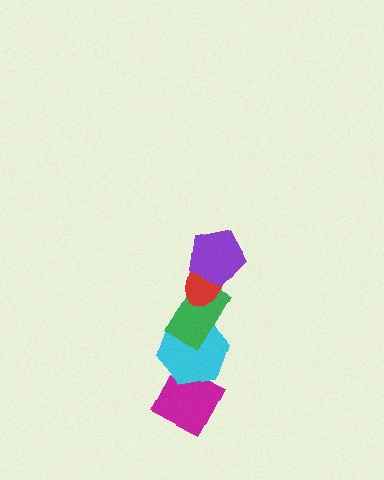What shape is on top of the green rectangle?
The red ellipse is on top of the green rectangle.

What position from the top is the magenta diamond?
The magenta diamond is 5th from the top.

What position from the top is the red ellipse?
The red ellipse is 2nd from the top.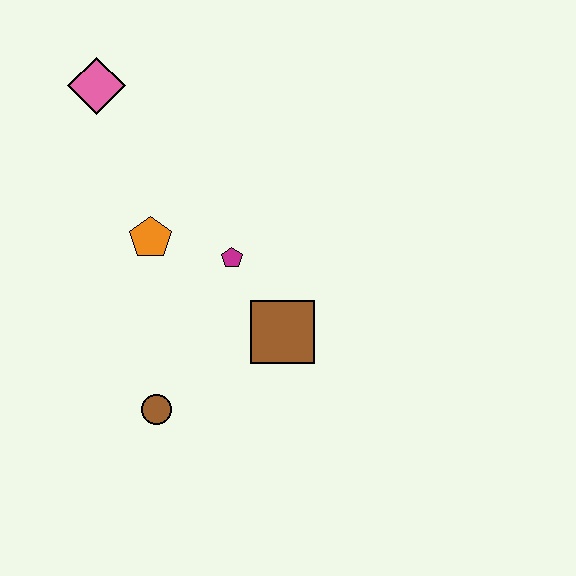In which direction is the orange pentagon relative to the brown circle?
The orange pentagon is above the brown circle.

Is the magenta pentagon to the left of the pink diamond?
No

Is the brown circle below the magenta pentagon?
Yes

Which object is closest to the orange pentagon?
The magenta pentagon is closest to the orange pentagon.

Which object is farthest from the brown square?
The pink diamond is farthest from the brown square.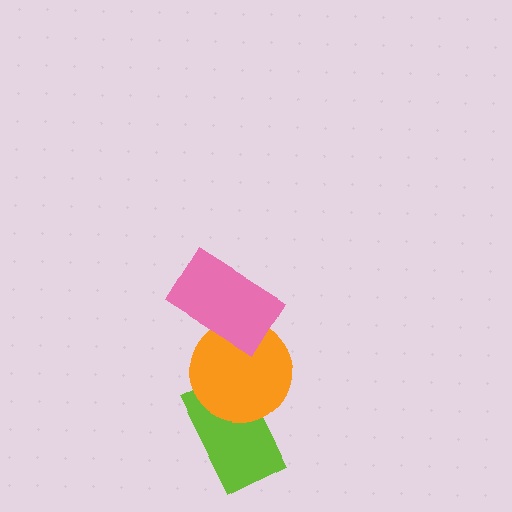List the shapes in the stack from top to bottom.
From top to bottom: the pink rectangle, the orange circle, the lime rectangle.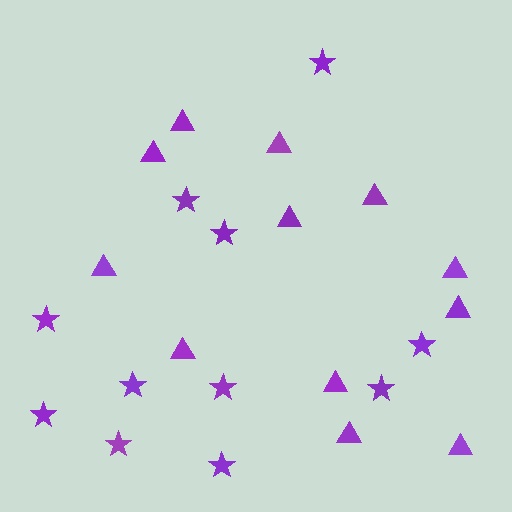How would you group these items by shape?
There are 2 groups: one group of triangles (12) and one group of stars (11).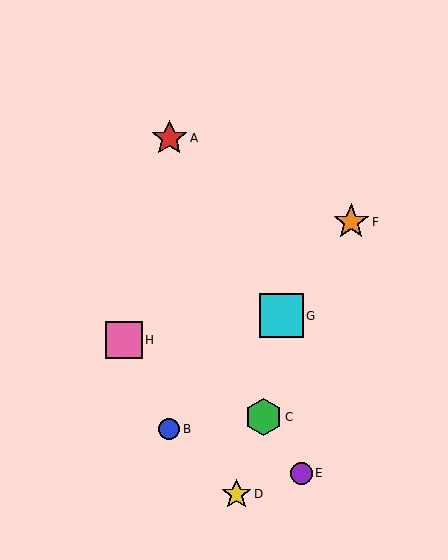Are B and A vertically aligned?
Yes, both are at x≈169.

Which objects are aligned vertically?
Objects A, B are aligned vertically.